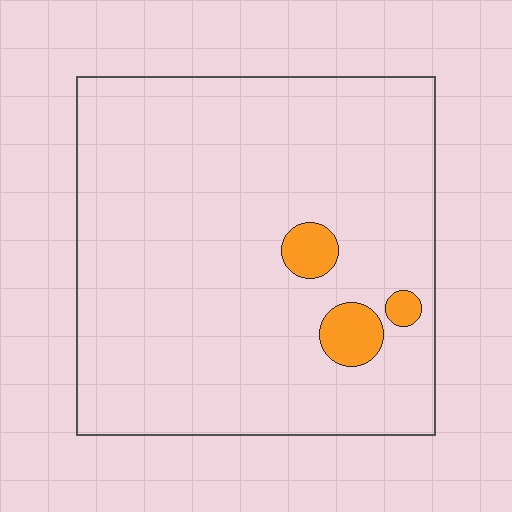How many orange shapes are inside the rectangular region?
3.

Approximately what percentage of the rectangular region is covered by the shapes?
Approximately 5%.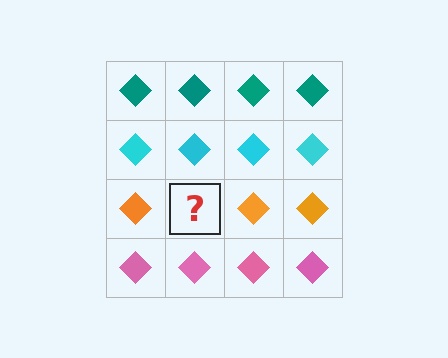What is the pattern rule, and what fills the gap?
The rule is that each row has a consistent color. The gap should be filled with an orange diamond.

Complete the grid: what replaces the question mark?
The question mark should be replaced with an orange diamond.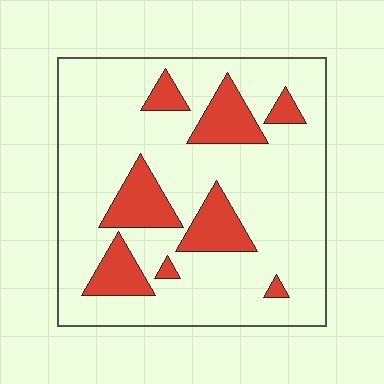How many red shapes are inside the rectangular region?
8.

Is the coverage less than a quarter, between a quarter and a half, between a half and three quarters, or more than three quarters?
Less than a quarter.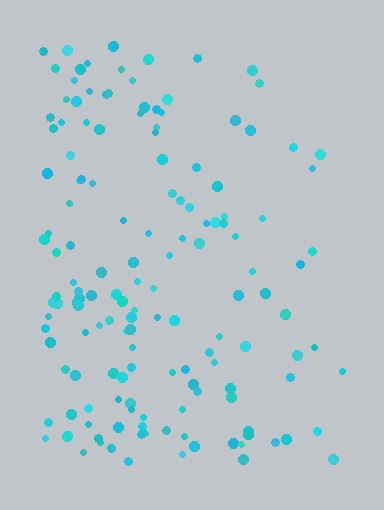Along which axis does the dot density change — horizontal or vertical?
Horizontal.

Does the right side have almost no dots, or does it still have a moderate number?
Still a moderate number, just noticeably fewer than the left.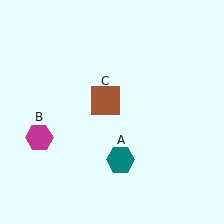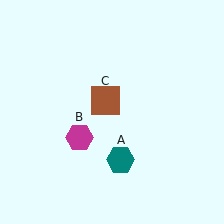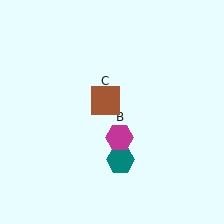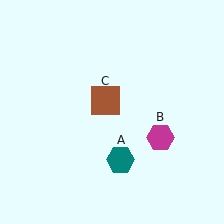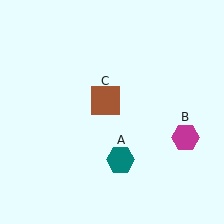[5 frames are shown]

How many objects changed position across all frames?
1 object changed position: magenta hexagon (object B).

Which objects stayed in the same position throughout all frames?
Teal hexagon (object A) and brown square (object C) remained stationary.